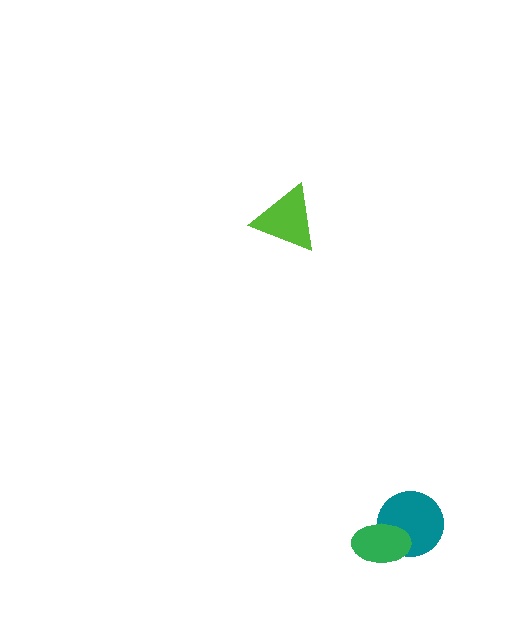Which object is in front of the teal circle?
The green ellipse is in front of the teal circle.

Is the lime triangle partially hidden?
No, no other shape covers it.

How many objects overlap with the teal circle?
1 object overlaps with the teal circle.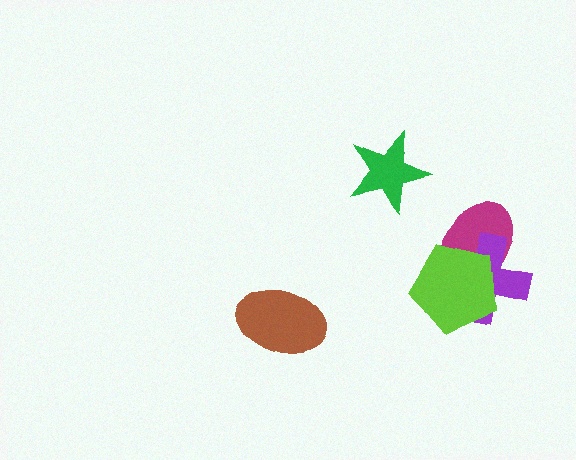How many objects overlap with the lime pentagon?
2 objects overlap with the lime pentagon.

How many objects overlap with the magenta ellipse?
2 objects overlap with the magenta ellipse.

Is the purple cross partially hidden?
Yes, it is partially covered by another shape.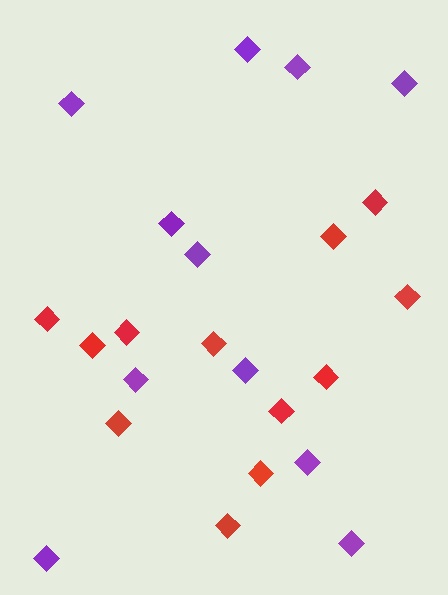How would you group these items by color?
There are 2 groups: one group of red diamonds (12) and one group of purple diamonds (11).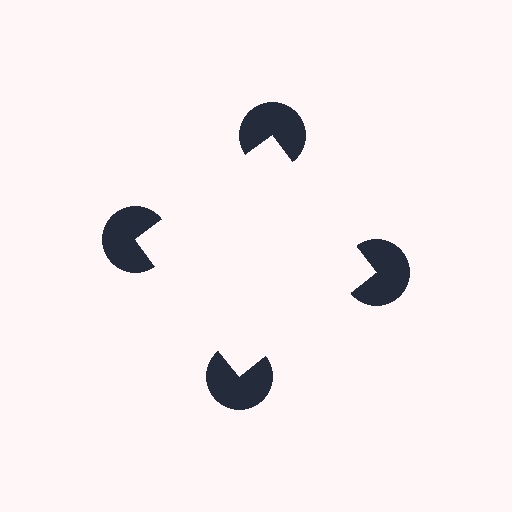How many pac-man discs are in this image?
There are 4 — one at each vertex of the illusory square.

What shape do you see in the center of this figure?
An illusory square — its edges are inferred from the aligned wedge cuts in the pac-man discs, not physically drawn.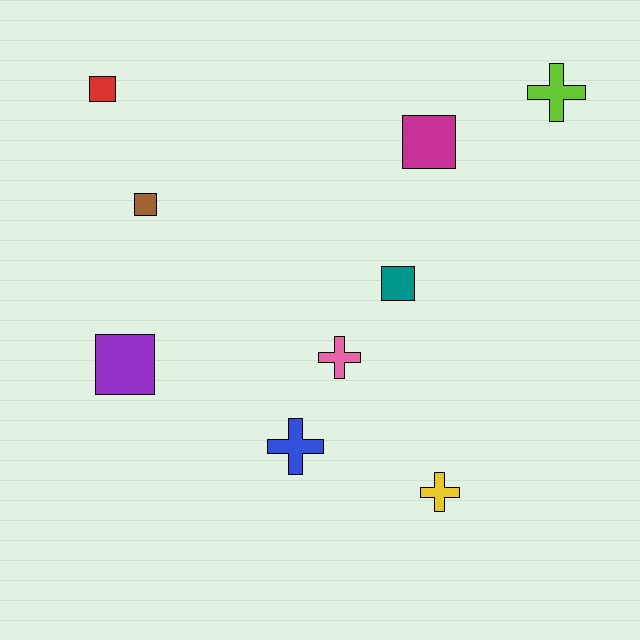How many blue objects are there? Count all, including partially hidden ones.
There is 1 blue object.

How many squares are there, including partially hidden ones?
There are 5 squares.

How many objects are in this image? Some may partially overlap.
There are 9 objects.